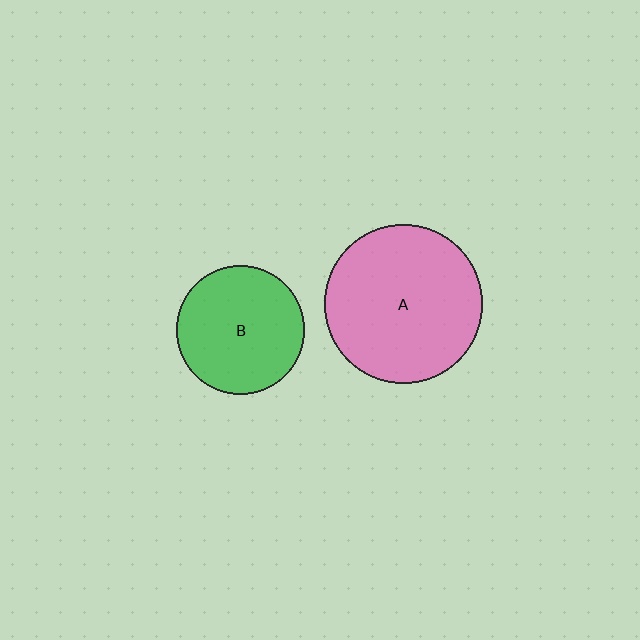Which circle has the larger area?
Circle A (pink).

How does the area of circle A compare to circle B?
Approximately 1.5 times.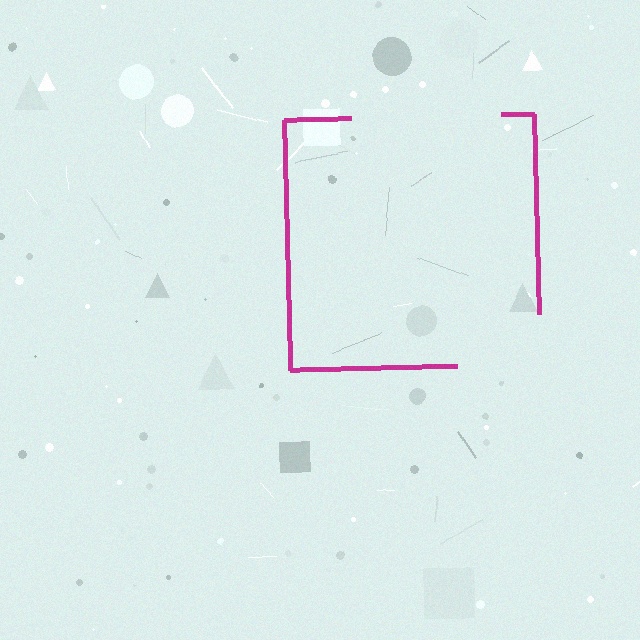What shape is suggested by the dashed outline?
The dashed outline suggests a square.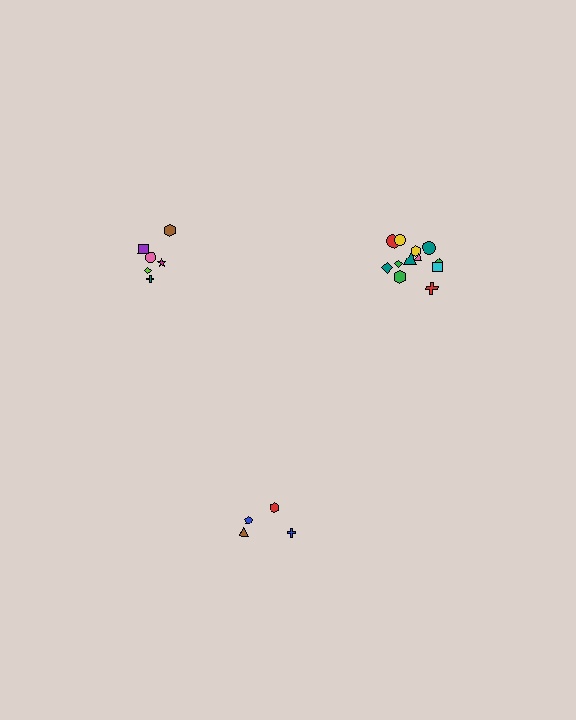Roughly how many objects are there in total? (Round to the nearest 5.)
Roughly 20 objects in total.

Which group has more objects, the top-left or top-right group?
The top-right group.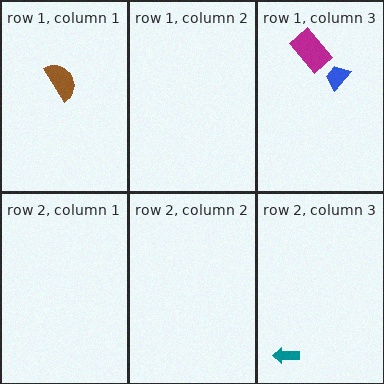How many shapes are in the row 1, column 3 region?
2.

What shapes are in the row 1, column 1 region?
The brown semicircle.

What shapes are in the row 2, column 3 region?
The teal arrow.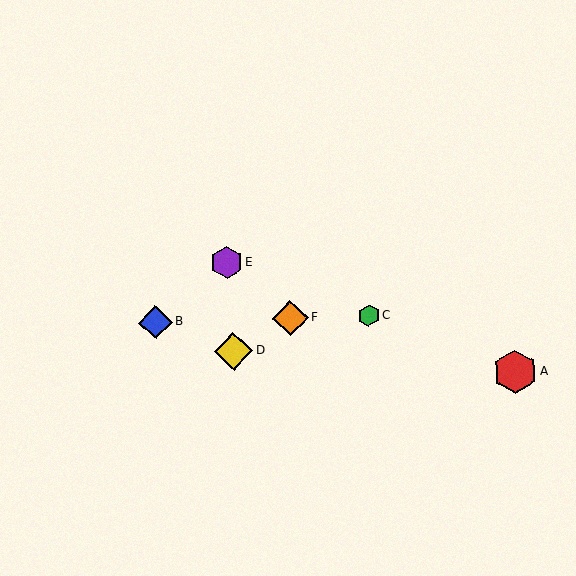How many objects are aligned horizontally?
3 objects (B, C, F) are aligned horizontally.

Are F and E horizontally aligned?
No, F is at y≈318 and E is at y≈262.